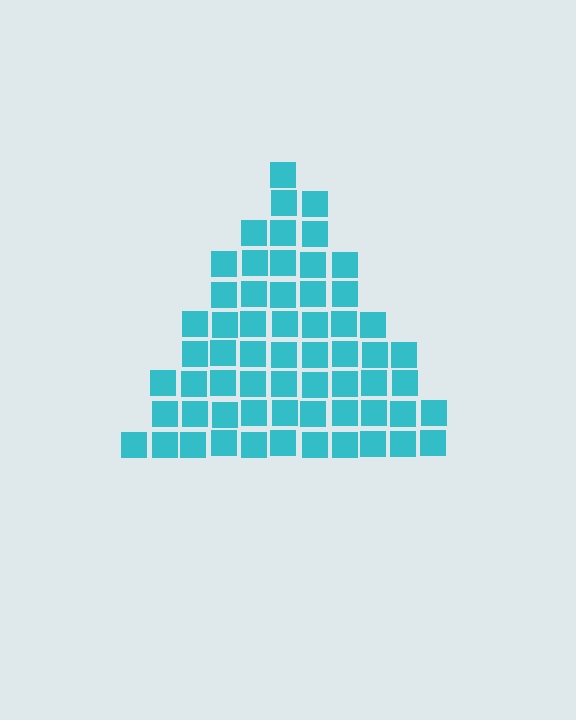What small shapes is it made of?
It is made of small squares.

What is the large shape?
The large shape is a triangle.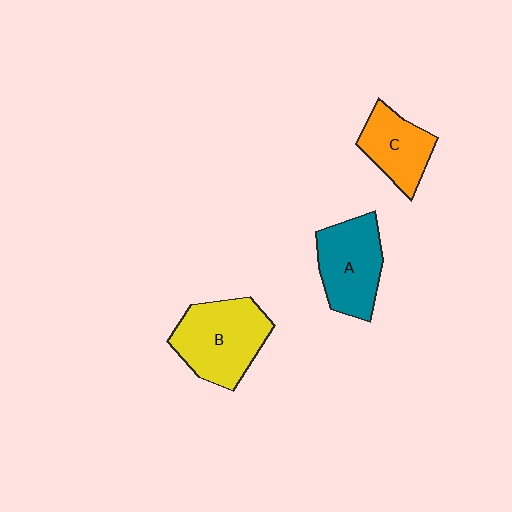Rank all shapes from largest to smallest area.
From largest to smallest: B (yellow), A (teal), C (orange).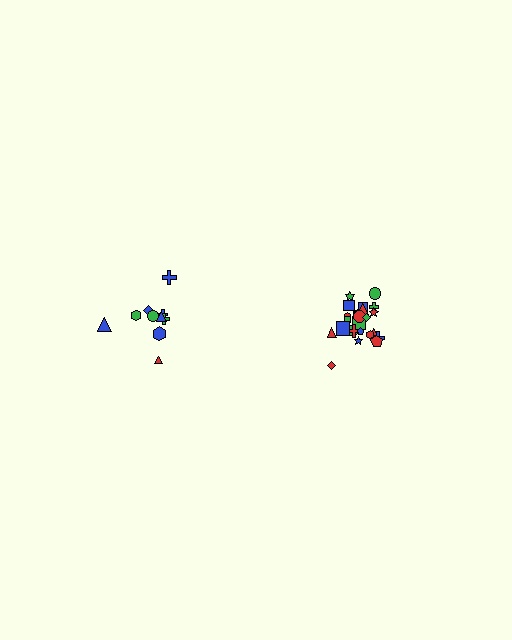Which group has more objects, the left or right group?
The right group.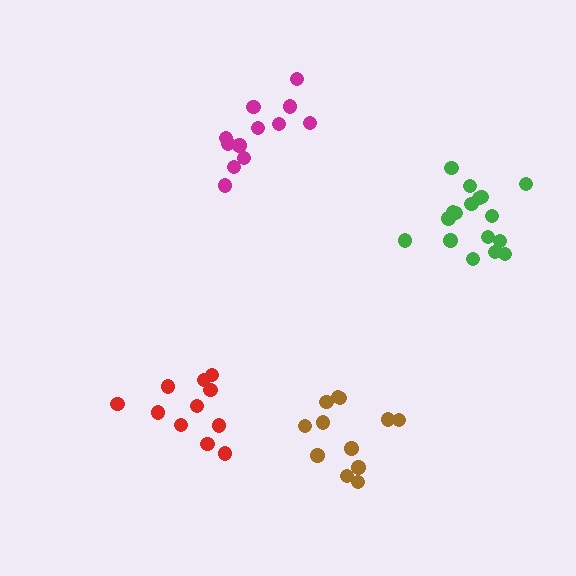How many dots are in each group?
Group 1: 12 dots, Group 2: 12 dots, Group 3: 17 dots, Group 4: 11 dots (52 total).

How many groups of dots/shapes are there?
There are 4 groups.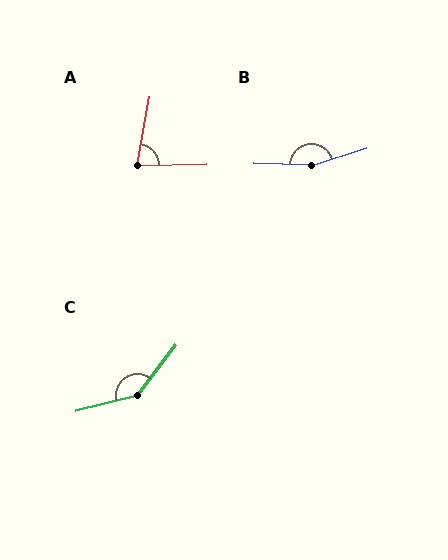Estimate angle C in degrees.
Approximately 141 degrees.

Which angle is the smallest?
A, at approximately 78 degrees.